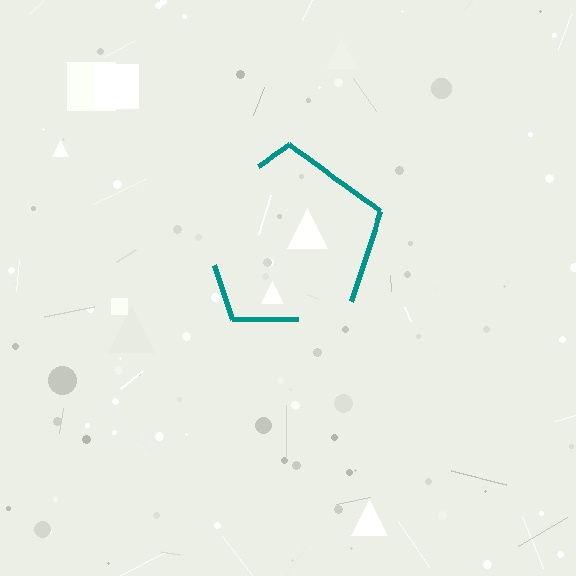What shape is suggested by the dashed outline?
The dashed outline suggests a pentagon.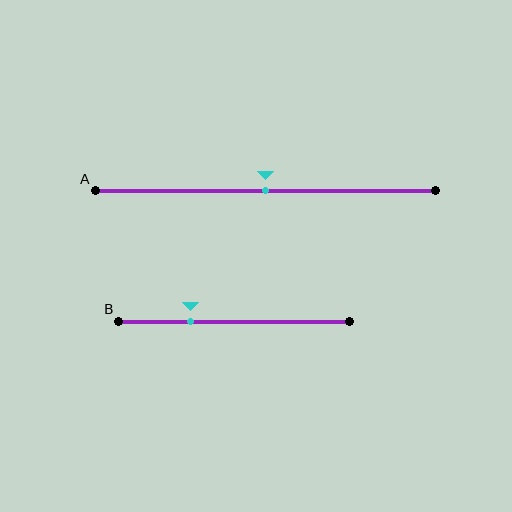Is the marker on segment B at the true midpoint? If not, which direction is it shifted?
No, the marker on segment B is shifted to the left by about 19% of the segment length.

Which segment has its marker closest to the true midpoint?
Segment A has its marker closest to the true midpoint.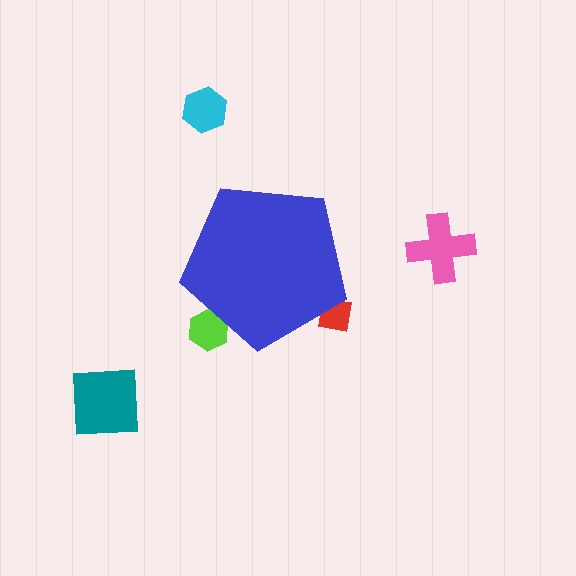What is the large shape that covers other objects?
A blue pentagon.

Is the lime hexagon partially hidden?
Yes, the lime hexagon is partially hidden behind the blue pentagon.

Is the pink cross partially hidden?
No, the pink cross is fully visible.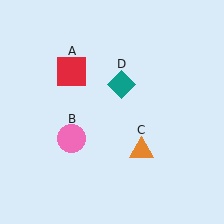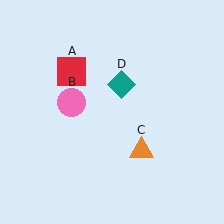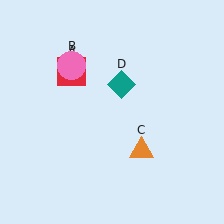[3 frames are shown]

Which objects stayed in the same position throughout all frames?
Red square (object A) and orange triangle (object C) and teal diamond (object D) remained stationary.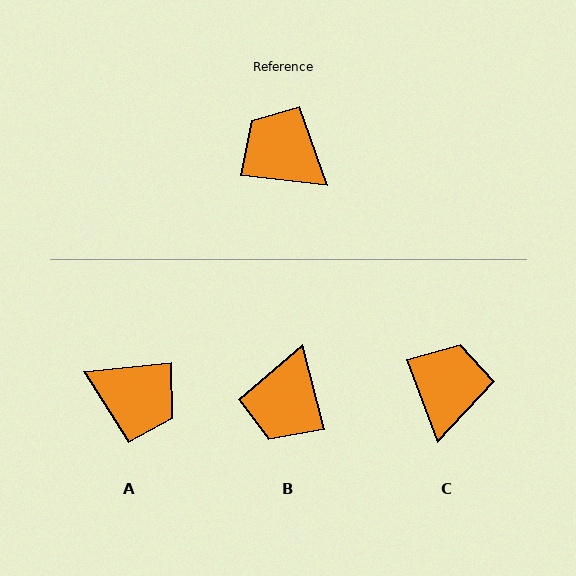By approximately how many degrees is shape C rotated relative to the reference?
Approximately 63 degrees clockwise.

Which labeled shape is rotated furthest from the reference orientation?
A, about 167 degrees away.